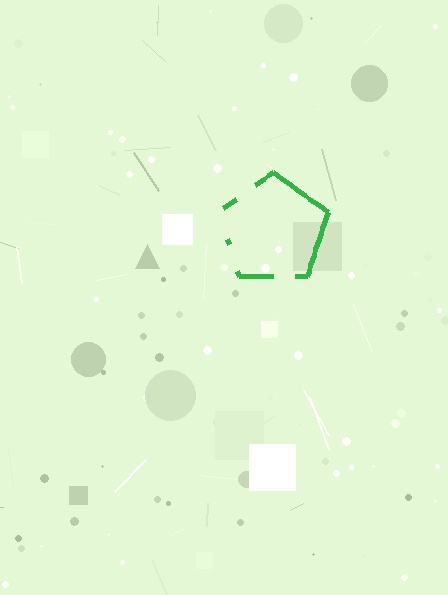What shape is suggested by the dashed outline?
The dashed outline suggests a pentagon.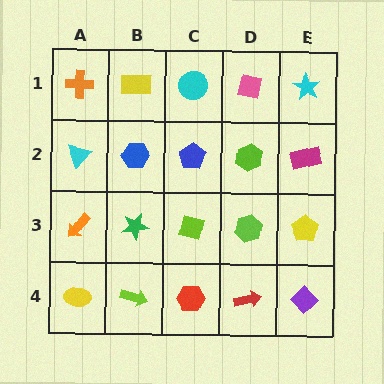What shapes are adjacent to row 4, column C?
A lime square (row 3, column C), a lime arrow (row 4, column B), a red arrow (row 4, column D).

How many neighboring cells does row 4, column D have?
3.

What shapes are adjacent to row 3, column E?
A magenta rectangle (row 2, column E), a purple diamond (row 4, column E), a lime hexagon (row 3, column D).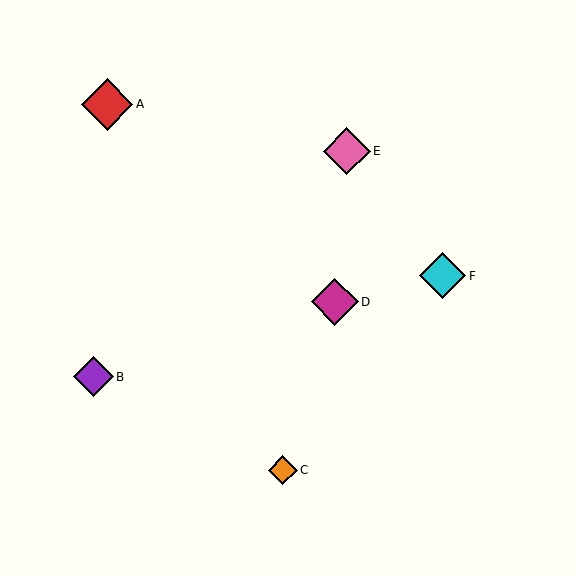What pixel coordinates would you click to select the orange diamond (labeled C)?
Click at (283, 470) to select the orange diamond C.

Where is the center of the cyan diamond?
The center of the cyan diamond is at (443, 276).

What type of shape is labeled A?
Shape A is a red diamond.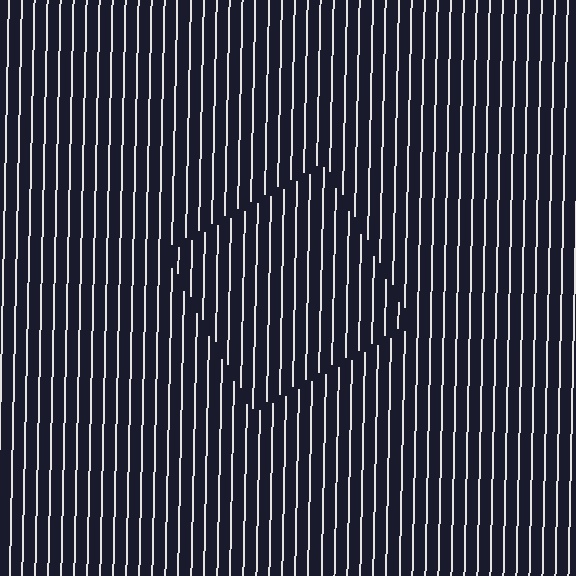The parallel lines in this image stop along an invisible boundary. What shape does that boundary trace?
An illusory square. The interior of the shape contains the same grating, shifted by half a period — the contour is defined by the phase discontinuity where line-ends from the inner and outer gratings abut.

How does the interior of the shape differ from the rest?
The interior of the shape contains the same grating, shifted by half a period — the contour is defined by the phase discontinuity where line-ends from the inner and outer gratings abut.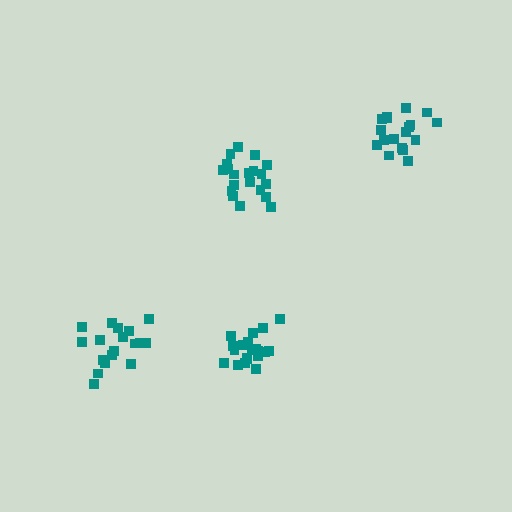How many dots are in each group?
Group 1: 18 dots, Group 2: 18 dots, Group 3: 20 dots, Group 4: 20 dots (76 total).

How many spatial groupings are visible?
There are 4 spatial groupings.